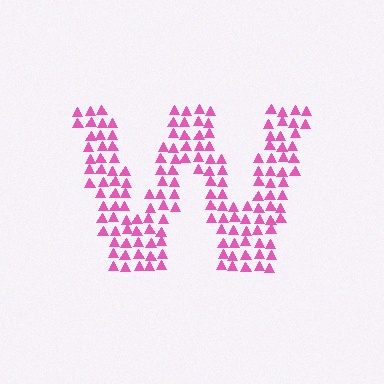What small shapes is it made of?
It is made of small triangles.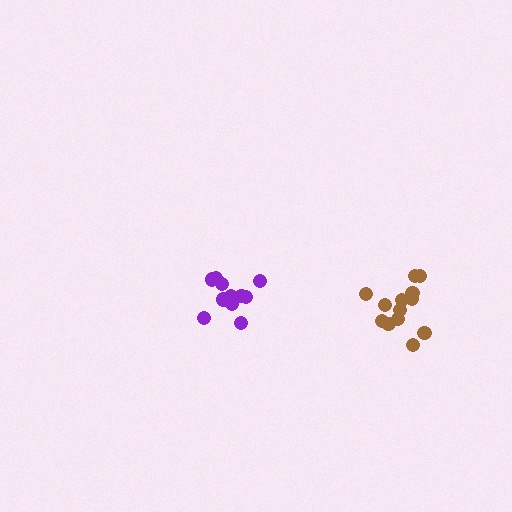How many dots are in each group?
Group 1: 11 dots, Group 2: 13 dots (24 total).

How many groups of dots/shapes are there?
There are 2 groups.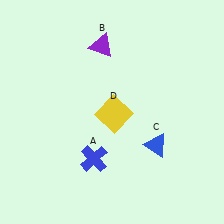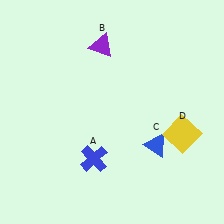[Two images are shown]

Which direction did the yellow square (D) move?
The yellow square (D) moved right.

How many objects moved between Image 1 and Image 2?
1 object moved between the two images.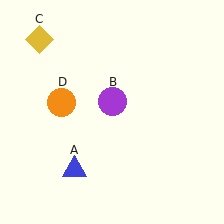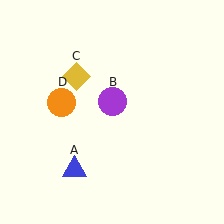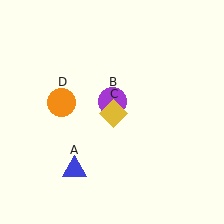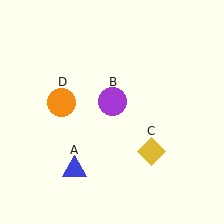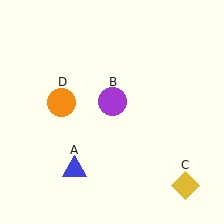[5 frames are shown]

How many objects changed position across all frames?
1 object changed position: yellow diamond (object C).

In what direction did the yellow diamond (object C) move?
The yellow diamond (object C) moved down and to the right.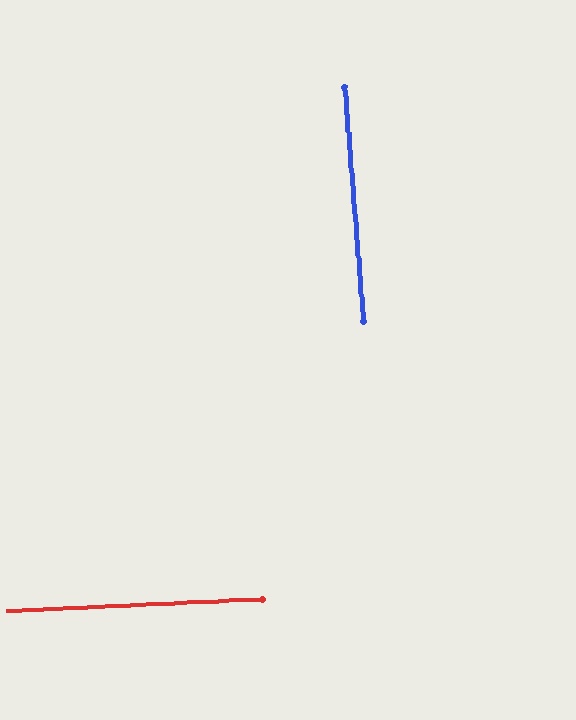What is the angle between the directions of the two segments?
Approximately 88 degrees.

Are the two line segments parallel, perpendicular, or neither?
Perpendicular — they meet at approximately 88°.